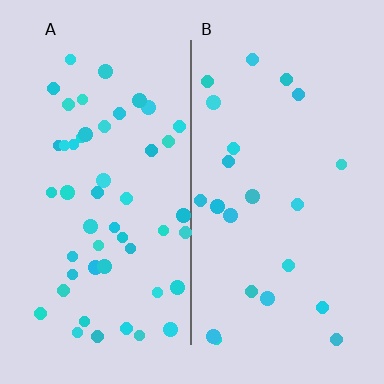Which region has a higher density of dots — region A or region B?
A (the left).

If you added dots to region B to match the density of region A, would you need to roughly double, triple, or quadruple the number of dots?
Approximately double.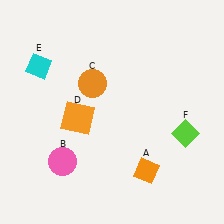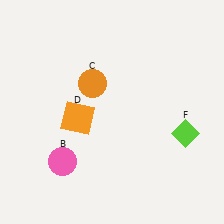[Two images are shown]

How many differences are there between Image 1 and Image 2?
There are 2 differences between the two images.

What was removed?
The cyan diamond (E), the orange diamond (A) were removed in Image 2.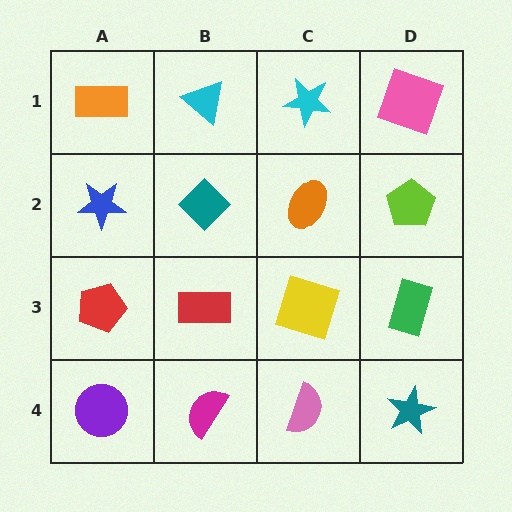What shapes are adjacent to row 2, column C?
A cyan star (row 1, column C), a yellow square (row 3, column C), a teal diamond (row 2, column B), a lime pentagon (row 2, column D).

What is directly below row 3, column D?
A teal star.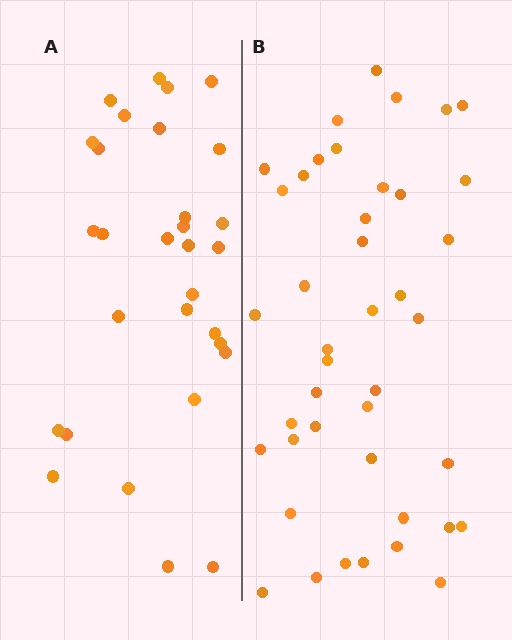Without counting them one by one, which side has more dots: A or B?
Region B (the right region) has more dots.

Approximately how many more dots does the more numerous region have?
Region B has roughly 12 or so more dots than region A.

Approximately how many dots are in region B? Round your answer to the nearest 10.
About 40 dots. (The exact count is 42, which rounds to 40.)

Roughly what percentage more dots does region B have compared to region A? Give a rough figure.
About 40% more.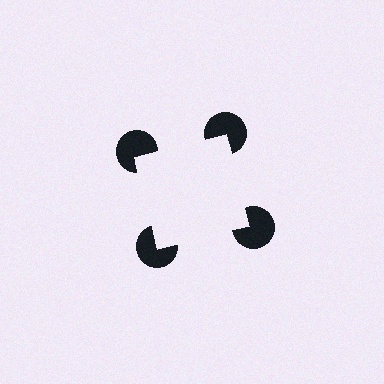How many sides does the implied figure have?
4 sides.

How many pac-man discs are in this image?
There are 4 — one at each vertex of the illusory square.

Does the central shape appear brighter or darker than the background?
It typically appears slightly brighter than the background, even though no actual brightness change is drawn.